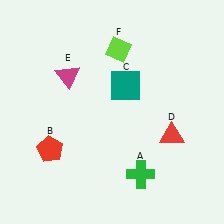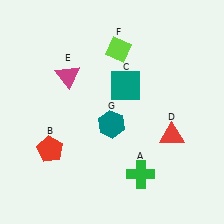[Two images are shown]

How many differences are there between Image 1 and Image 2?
There is 1 difference between the two images.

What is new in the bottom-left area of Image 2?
A teal hexagon (G) was added in the bottom-left area of Image 2.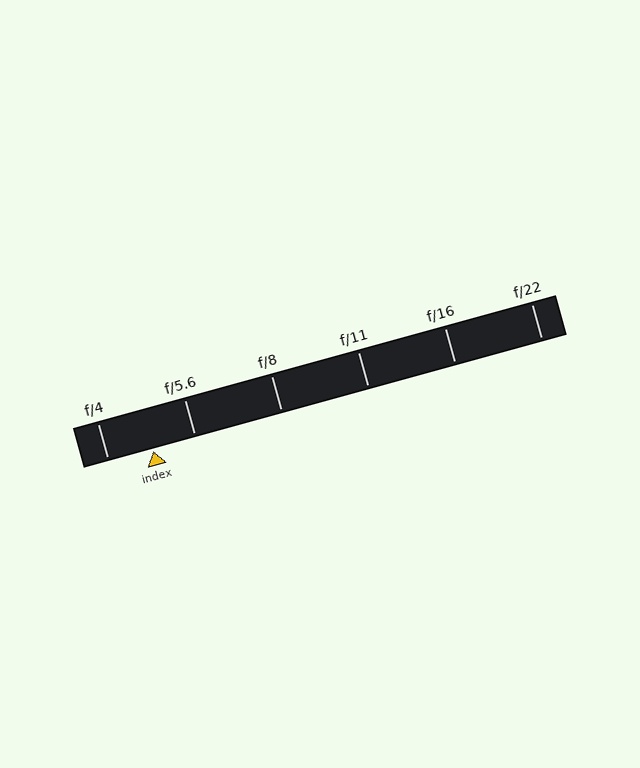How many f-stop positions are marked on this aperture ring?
There are 6 f-stop positions marked.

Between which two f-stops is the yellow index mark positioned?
The index mark is between f/4 and f/5.6.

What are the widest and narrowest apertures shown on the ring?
The widest aperture shown is f/4 and the narrowest is f/22.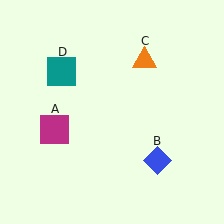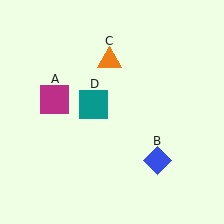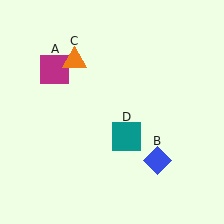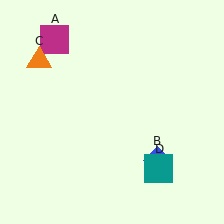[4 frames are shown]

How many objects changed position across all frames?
3 objects changed position: magenta square (object A), orange triangle (object C), teal square (object D).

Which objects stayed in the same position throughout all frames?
Blue diamond (object B) remained stationary.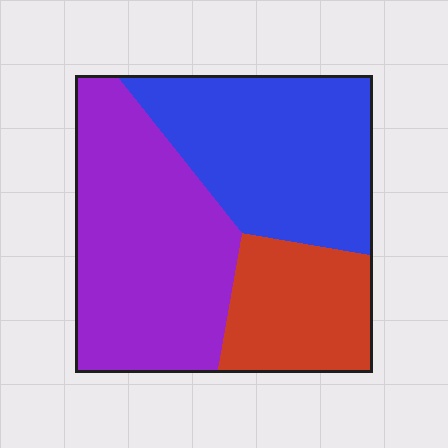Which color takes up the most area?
Purple, at roughly 45%.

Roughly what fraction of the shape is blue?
Blue covers around 35% of the shape.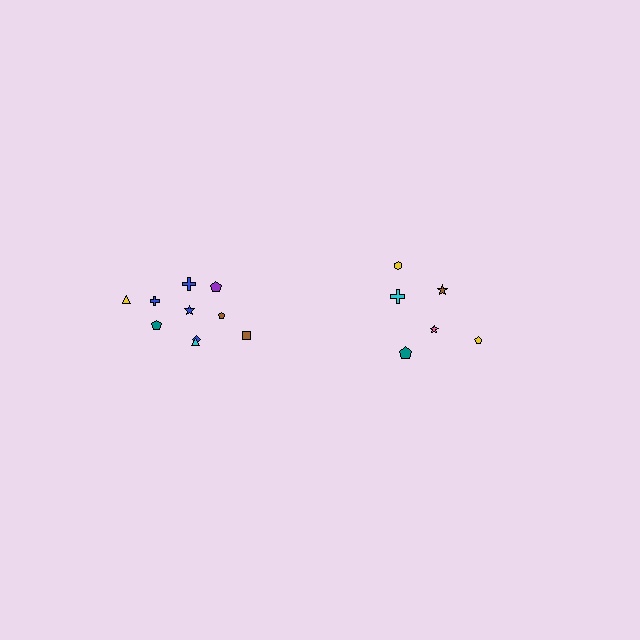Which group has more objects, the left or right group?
The left group.